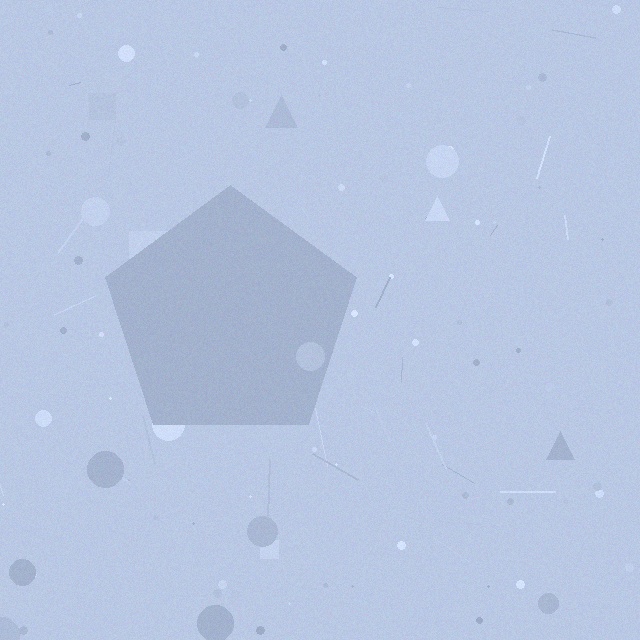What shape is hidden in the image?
A pentagon is hidden in the image.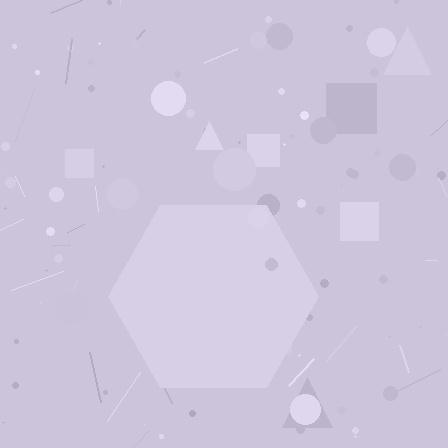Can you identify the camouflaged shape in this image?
The camouflaged shape is a hexagon.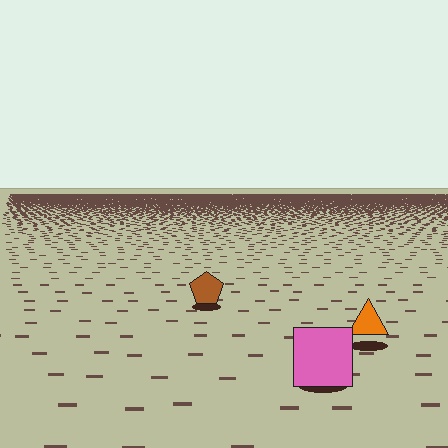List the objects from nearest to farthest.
From nearest to farthest: the pink square, the orange triangle, the brown pentagon.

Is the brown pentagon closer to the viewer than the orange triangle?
No. The orange triangle is closer — you can tell from the texture gradient: the ground texture is coarser near it.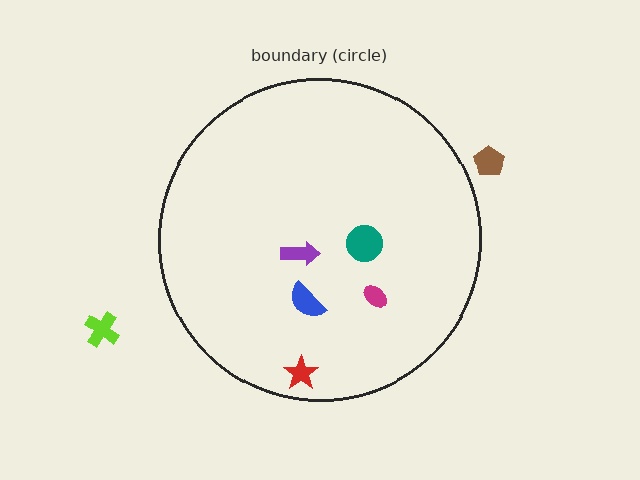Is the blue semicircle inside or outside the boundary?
Inside.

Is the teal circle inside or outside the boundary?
Inside.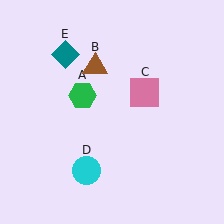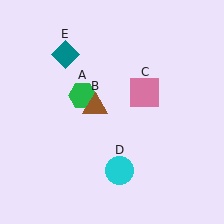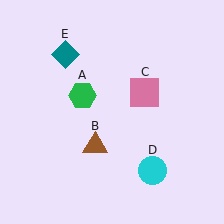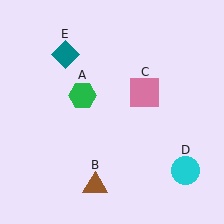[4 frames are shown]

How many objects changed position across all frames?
2 objects changed position: brown triangle (object B), cyan circle (object D).